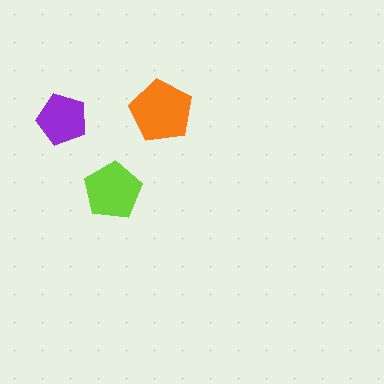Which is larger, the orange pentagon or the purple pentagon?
The orange one.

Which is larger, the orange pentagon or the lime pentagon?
The orange one.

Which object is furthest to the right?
The orange pentagon is rightmost.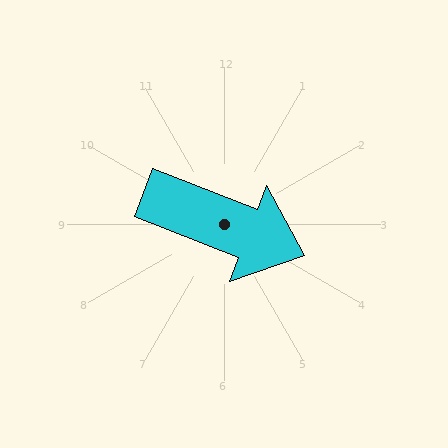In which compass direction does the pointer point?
East.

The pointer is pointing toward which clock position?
Roughly 4 o'clock.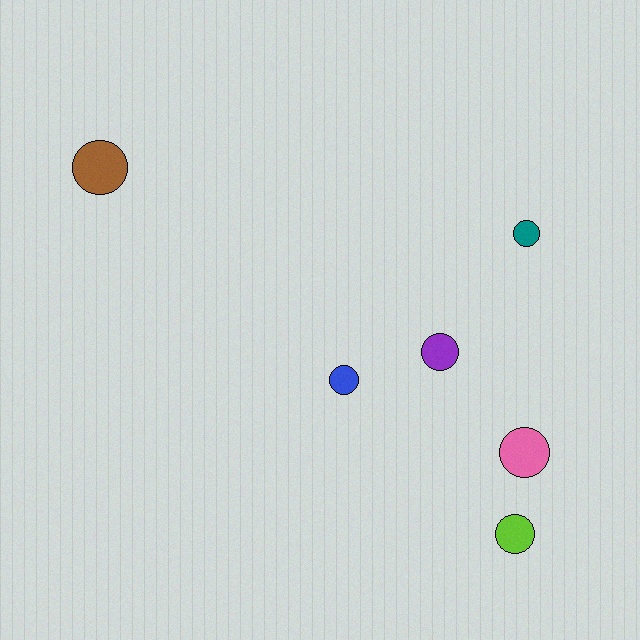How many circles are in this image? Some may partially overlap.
There are 6 circles.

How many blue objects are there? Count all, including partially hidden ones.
There is 1 blue object.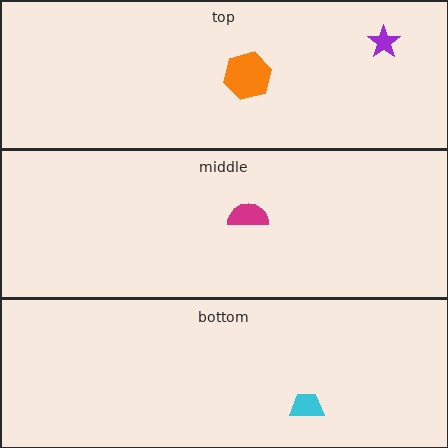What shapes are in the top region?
The orange hexagon, the purple star.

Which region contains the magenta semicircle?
The middle region.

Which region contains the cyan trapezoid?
The bottom region.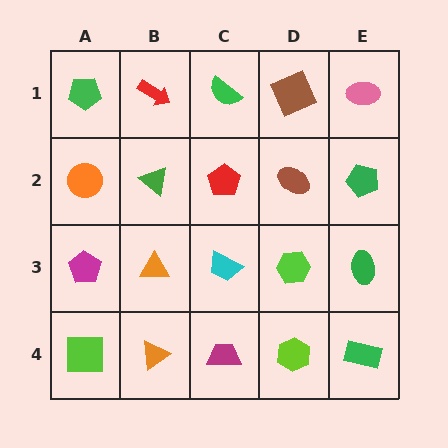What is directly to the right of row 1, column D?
A pink ellipse.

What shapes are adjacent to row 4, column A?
A magenta pentagon (row 3, column A), an orange triangle (row 4, column B).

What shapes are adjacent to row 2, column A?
A green pentagon (row 1, column A), a magenta pentagon (row 3, column A), a green triangle (row 2, column B).